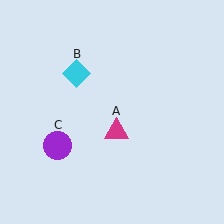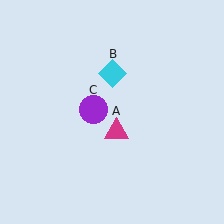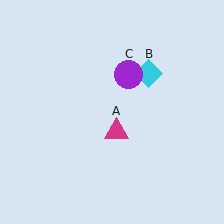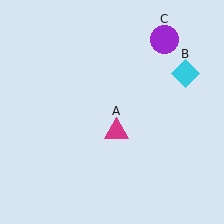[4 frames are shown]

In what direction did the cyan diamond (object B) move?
The cyan diamond (object B) moved right.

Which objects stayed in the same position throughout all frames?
Magenta triangle (object A) remained stationary.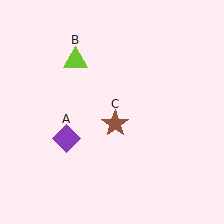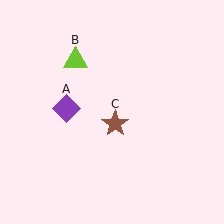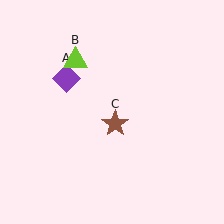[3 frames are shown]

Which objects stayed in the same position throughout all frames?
Lime triangle (object B) and brown star (object C) remained stationary.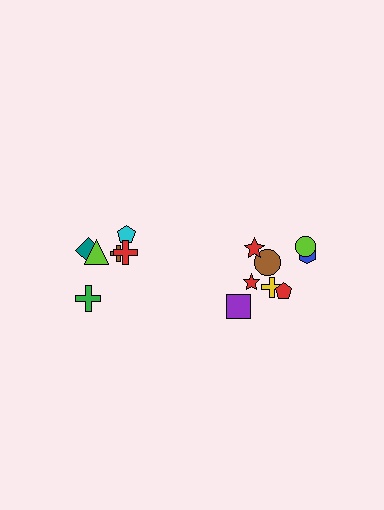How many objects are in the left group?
There are 6 objects.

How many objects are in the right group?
There are 8 objects.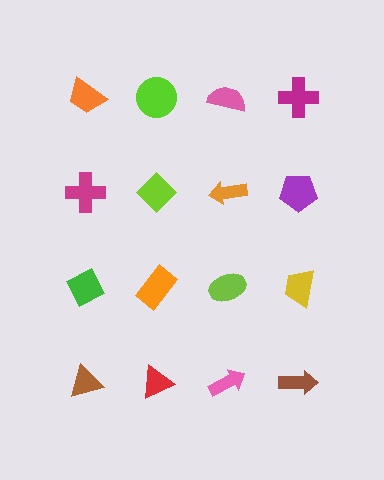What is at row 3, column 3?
A lime ellipse.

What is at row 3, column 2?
An orange rectangle.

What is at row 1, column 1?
An orange trapezoid.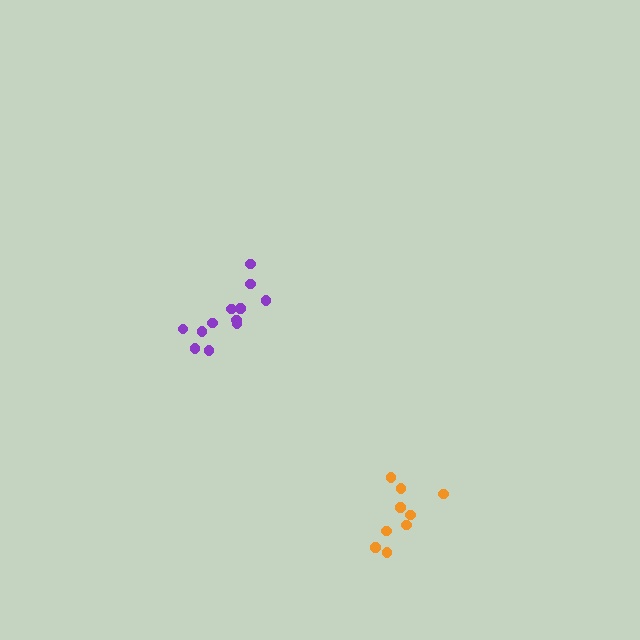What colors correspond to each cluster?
The clusters are colored: orange, purple.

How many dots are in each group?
Group 1: 9 dots, Group 2: 12 dots (21 total).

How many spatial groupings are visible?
There are 2 spatial groupings.